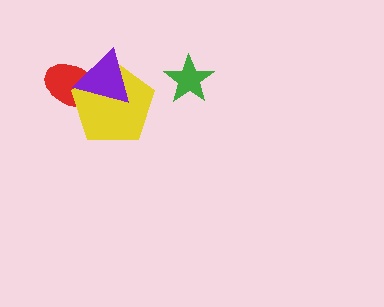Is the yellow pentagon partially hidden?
Yes, it is partially covered by another shape.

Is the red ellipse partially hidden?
Yes, it is partially covered by another shape.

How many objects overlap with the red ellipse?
2 objects overlap with the red ellipse.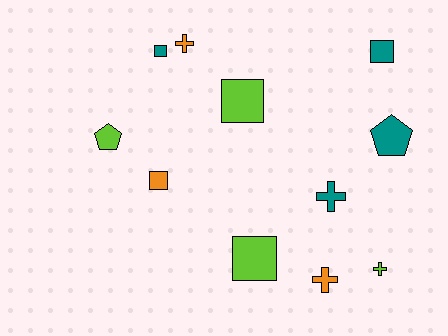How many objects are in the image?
There are 11 objects.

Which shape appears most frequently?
Square, with 5 objects.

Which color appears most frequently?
Teal, with 4 objects.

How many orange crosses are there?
There are 2 orange crosses.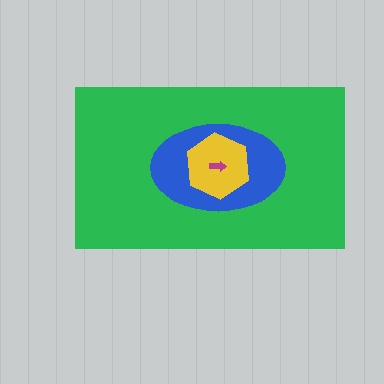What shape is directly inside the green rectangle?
The blue ellipse.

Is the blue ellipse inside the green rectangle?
Yes.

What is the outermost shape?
The green rectangle.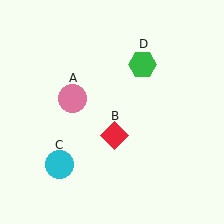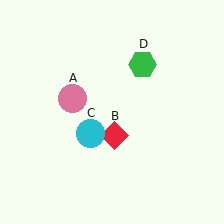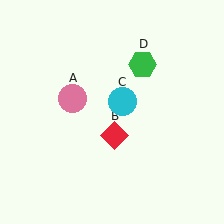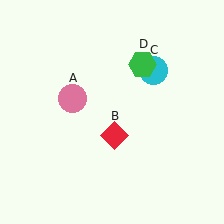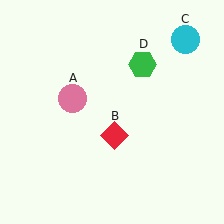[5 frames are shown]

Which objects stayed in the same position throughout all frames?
Pink circle (object A) and red diamond (object B) and green hexagon (object D) remained stationary.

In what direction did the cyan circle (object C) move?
The cyan circle (object C) moved up and to the right.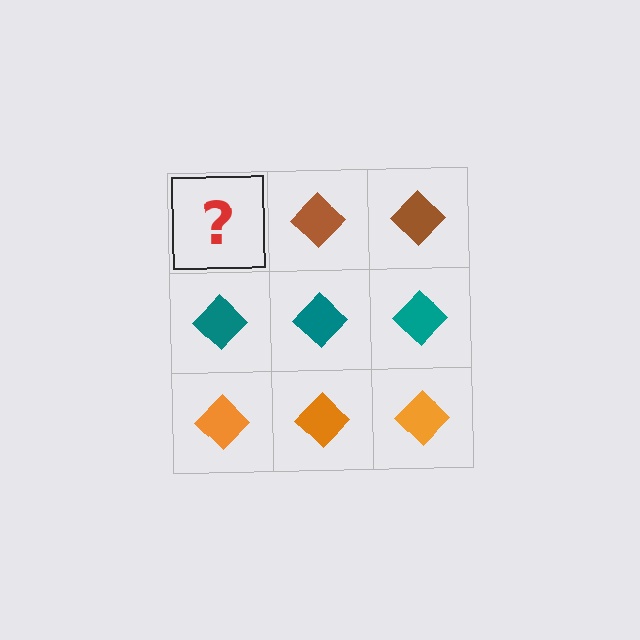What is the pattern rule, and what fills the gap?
The rule is that each row has a consistent color. The gap should be filled with a brown diamond.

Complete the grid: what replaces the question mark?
The question mark should be replaced with a brown diamond.